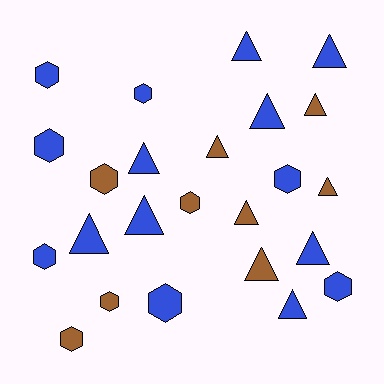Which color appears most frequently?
Blue, with 15 objects.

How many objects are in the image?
There are 24 objects.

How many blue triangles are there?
There are 8 blue triangles.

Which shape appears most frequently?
Triangle, with 13 objects.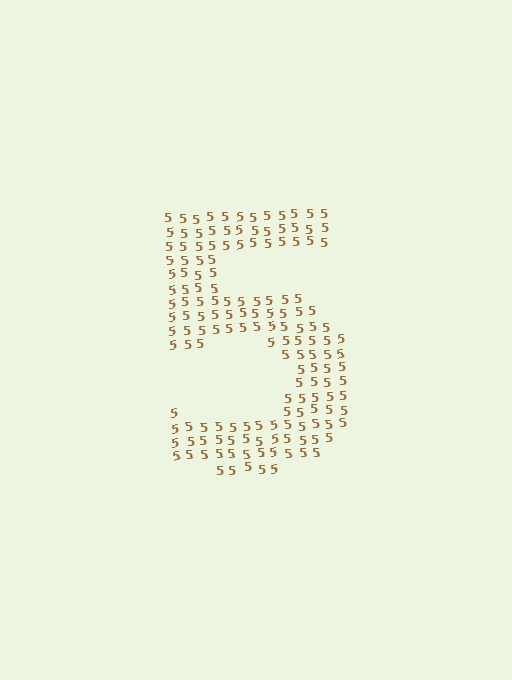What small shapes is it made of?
It is made of small digit 5's.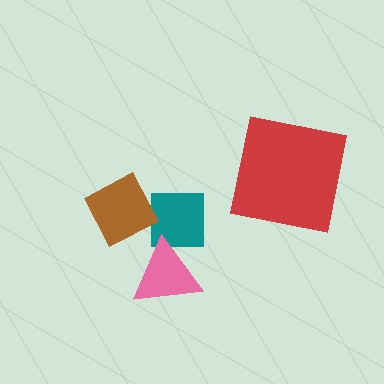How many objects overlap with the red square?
0 objects overlap with the red square.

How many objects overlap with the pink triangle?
1 object overlaps with the pink triangle.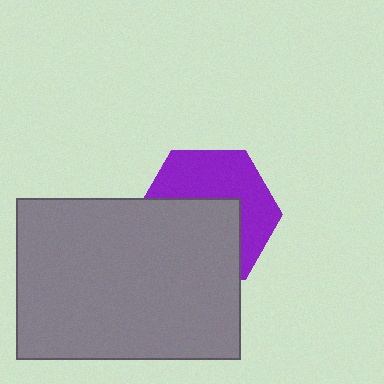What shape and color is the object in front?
The object in front is a gray rectangle.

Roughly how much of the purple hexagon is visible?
About half of it is visible (roughly 48%).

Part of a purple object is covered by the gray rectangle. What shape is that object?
It is a hexagon.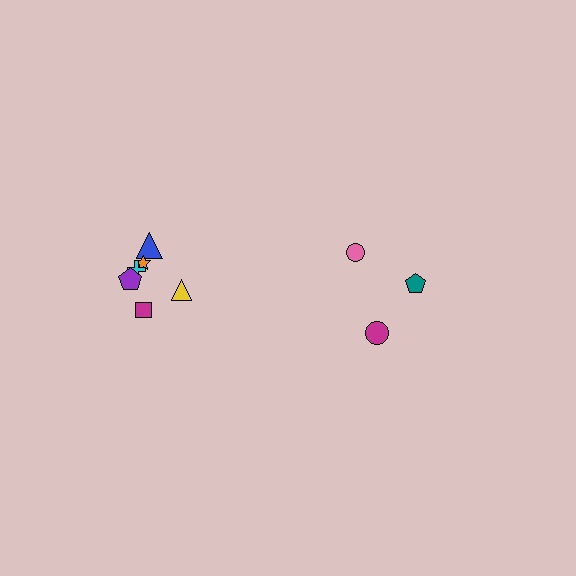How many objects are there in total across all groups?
There are 9 objects.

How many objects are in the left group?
There are 6 objects.